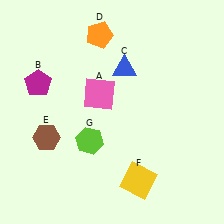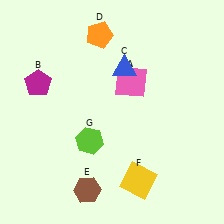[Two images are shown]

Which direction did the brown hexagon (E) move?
The brown hexagon (E) moved down.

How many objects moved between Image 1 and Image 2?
2 objects moved between the two images.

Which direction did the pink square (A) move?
The pink square (A) moved right.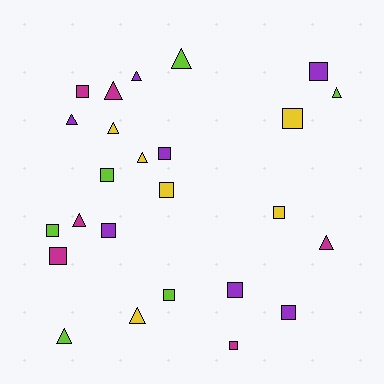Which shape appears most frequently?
Square, with 14 objects.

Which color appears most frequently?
Purple, with 7 objects.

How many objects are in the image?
There are 25 objects.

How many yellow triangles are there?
There are 3 yellow triangles.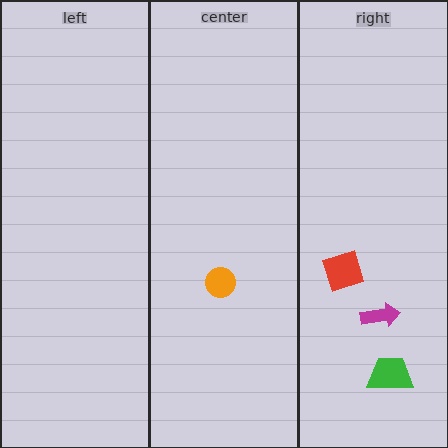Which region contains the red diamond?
The right region.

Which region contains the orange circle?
The center region.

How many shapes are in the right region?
3.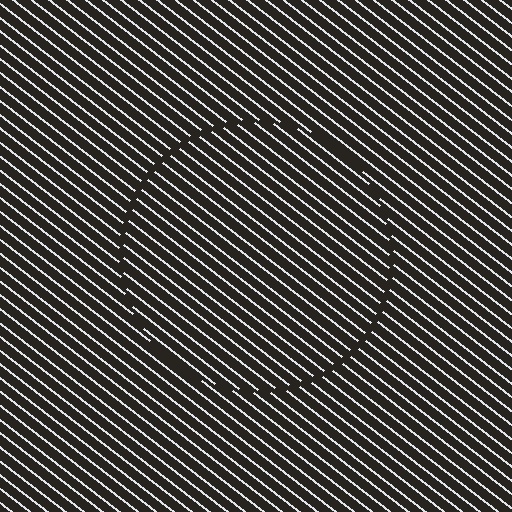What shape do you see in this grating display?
An illusory circle. The interior of the shape contains the same grating, shifted by half a period — the contour is defined by the phase discontinuity where line-ends from the inner and outer gratings abut.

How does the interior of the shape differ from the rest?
The interior of the shape contains the same grating, shifted by half a period — the contour is defined by the phase discontinuity where line-ends from the inner and outer gratings abut.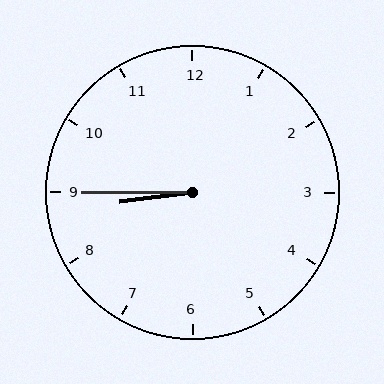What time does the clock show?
8:45.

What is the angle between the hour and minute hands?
Approximately 8 degrees.